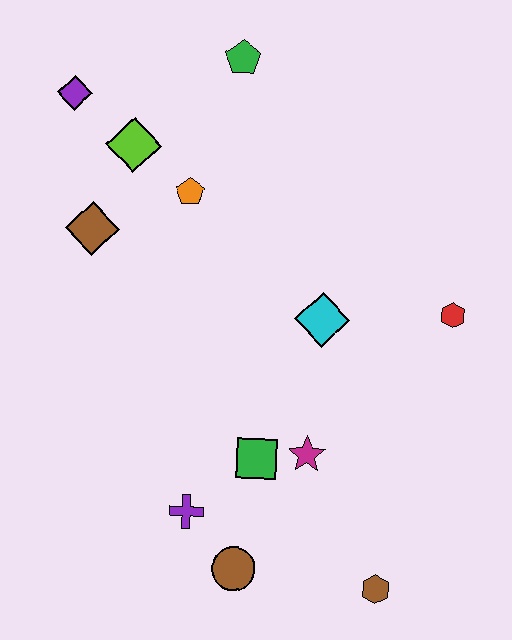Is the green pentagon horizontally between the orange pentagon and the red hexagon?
Yes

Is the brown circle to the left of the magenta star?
Yes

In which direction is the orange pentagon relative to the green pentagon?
The orange pentagon is below the green pentagon.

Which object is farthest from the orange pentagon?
The brown hexagon is farthest from the orange pentagon.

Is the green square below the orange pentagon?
Yes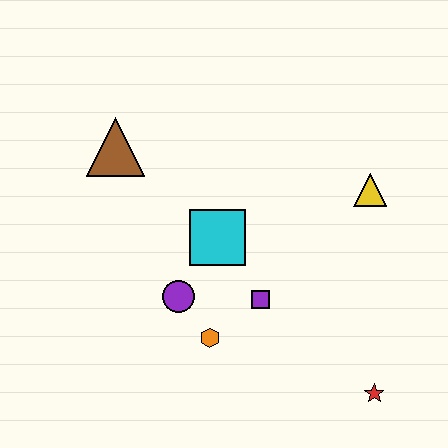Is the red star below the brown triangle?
Yes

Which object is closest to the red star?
The purple square is closest to the red star.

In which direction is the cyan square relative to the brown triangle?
The cyan square is to the right of the brown triangle.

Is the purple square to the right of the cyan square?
Yes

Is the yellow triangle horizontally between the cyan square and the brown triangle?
No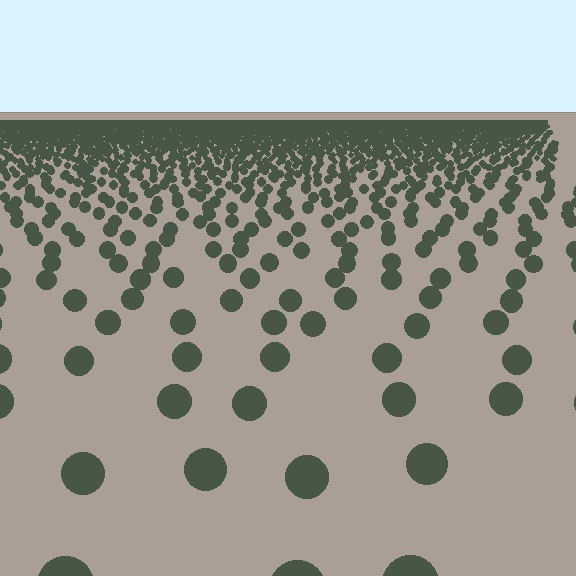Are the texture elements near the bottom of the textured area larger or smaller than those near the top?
Larger. Near the bottom, elements are closer to the viewer and appear at a bigger on-screen size.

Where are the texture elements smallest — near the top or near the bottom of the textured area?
Near the top.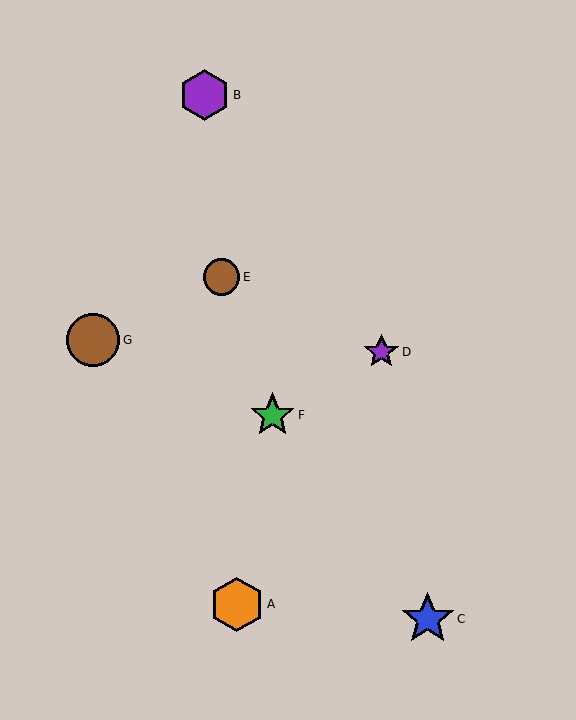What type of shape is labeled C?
Shape C is a blue star.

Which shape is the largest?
The orange hexagon (labeled A) is the largest.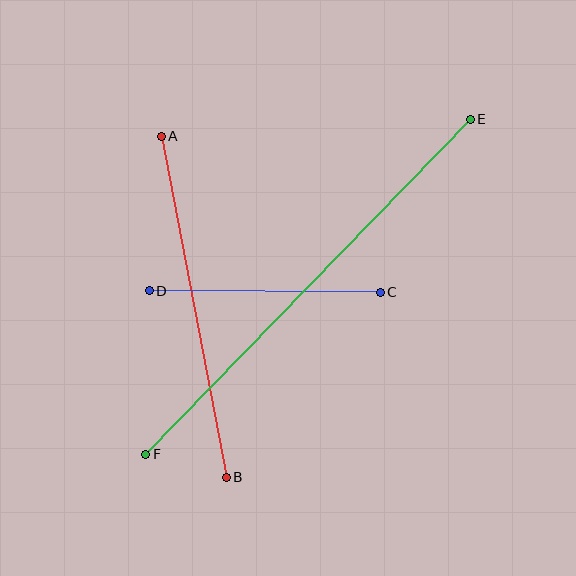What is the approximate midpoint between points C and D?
The midpoint is at approximately (265, 291) pixels.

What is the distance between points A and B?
The distance is approximately 347 pixels.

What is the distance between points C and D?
The distance is approximately 231 pixels.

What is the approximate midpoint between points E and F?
The midpoint is at approximately (308, 287) pixels.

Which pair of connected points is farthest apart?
Points E and F are farthest apart.